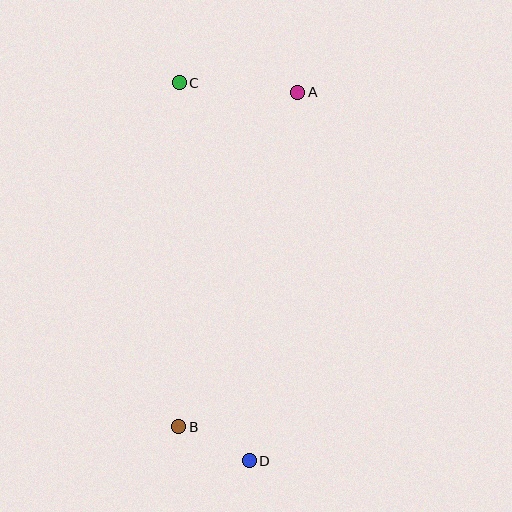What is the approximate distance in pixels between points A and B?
The distance between A and B is approximately 355 pixels.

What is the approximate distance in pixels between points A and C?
The distance between A and C is approximately 119 pixels.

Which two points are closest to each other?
Points B and D are closest to each other.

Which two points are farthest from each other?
Points C and D are farthest from each other.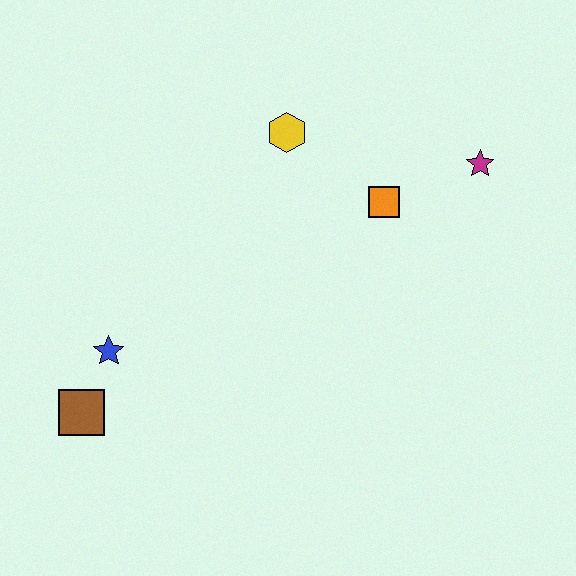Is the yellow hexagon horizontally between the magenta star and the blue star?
Yes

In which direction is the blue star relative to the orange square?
The blue star is to the left of the orange square.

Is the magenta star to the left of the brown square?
No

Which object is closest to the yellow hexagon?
The orange square is closest to the yellow hexagon.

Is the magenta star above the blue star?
Yes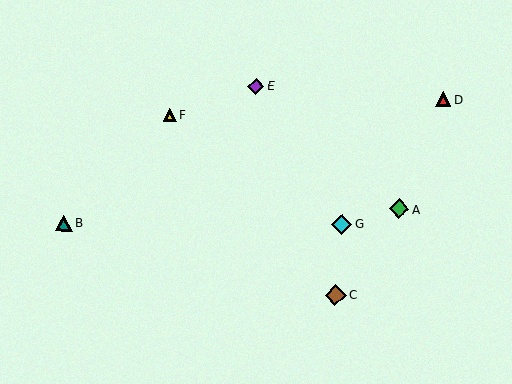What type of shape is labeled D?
Shape D is a red triangle.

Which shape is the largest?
The brown diamond (labeled C) is the largest.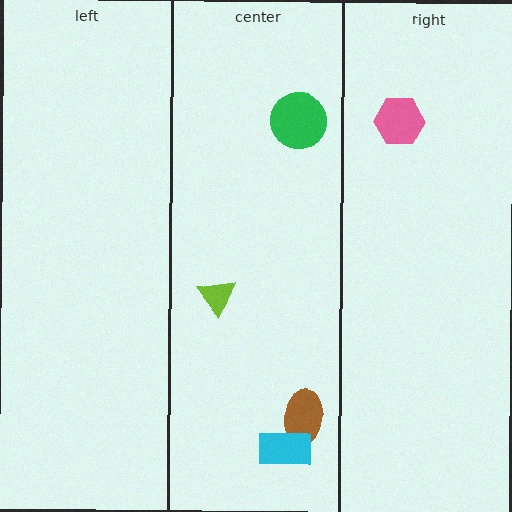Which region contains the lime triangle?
The center region.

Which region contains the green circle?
The center region.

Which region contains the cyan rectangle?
The center region.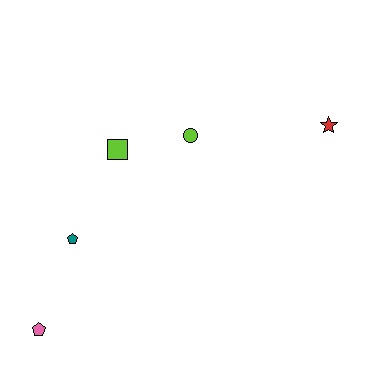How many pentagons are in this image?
There are 2 pentagons.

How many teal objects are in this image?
There is 1 teal object.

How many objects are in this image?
There are 5 objects.